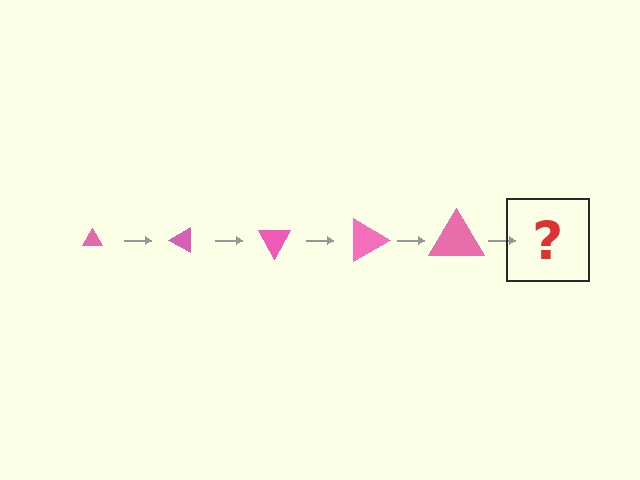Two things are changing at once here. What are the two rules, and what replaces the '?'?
The two rules are that the triangle grows larger each step and it rotates 30 degrees each step. The '?' should be a triangle, larger than the previous one and rotated 150 degrees from the start.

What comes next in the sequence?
The next element should be a triangle, larger than the previous one and rotated 150 degrees from the start.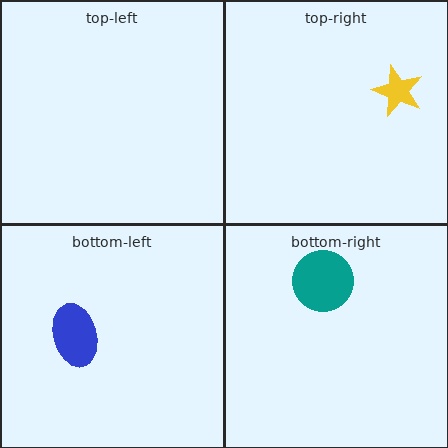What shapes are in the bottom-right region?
The teal circle.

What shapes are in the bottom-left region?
The blue ellipse.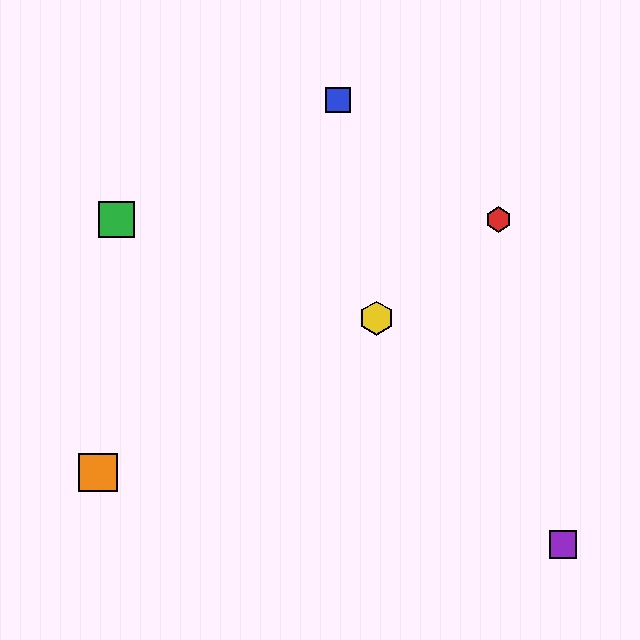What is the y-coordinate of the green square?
The green square is at y≈220.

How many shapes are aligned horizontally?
2 shapes (the red hexagon, the green square) are aligned horizontally.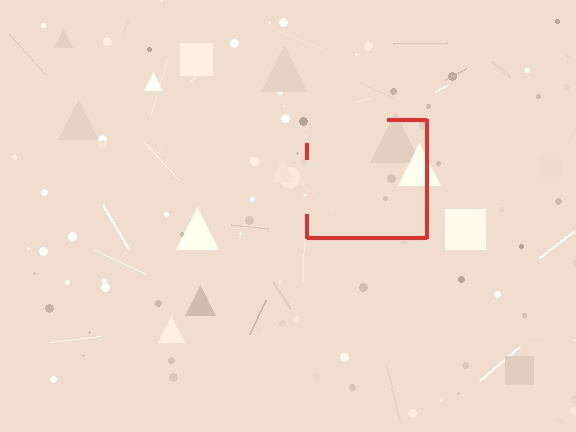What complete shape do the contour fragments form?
The contour fragments form a square.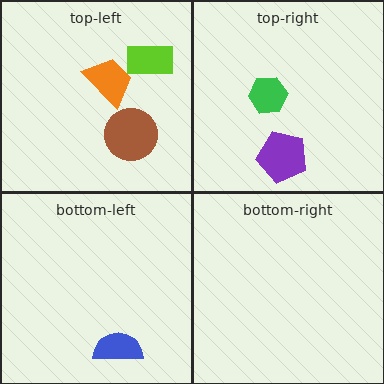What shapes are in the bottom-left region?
The blue semicircle.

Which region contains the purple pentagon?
The top-right region.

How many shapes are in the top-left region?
3.